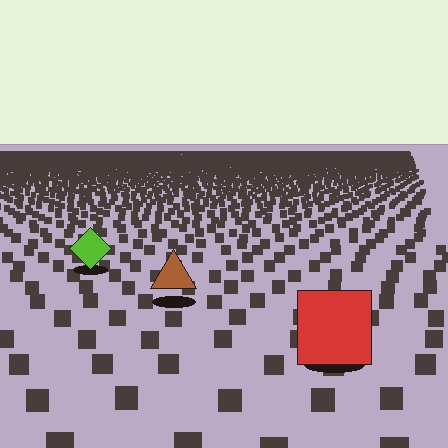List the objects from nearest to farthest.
From nearest to farthest: the red square, the brown triangle, the lime diamond.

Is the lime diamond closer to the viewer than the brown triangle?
No. The brown triangle is closer — you can tell from the texture gradient: the ground texture is coarser near it.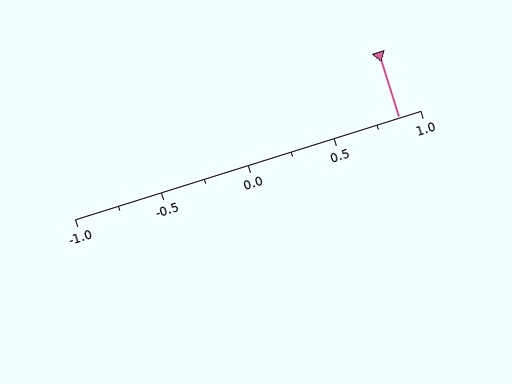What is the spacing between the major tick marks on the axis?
The major ticks are spaced 0.5 apart.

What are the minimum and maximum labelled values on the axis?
The axis runs from -1.0 to 1.0.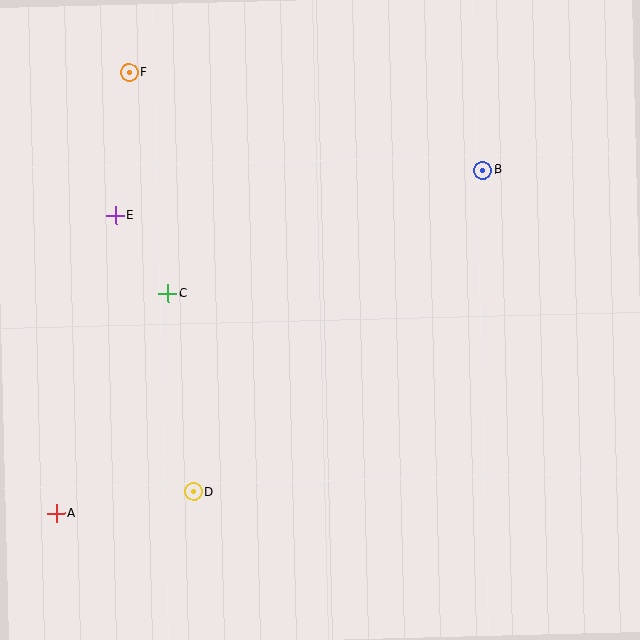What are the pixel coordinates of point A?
Point A is at (56, 513).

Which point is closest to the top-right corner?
Point B is closest to the top-right corner.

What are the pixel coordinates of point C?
Point C is at (168, 294).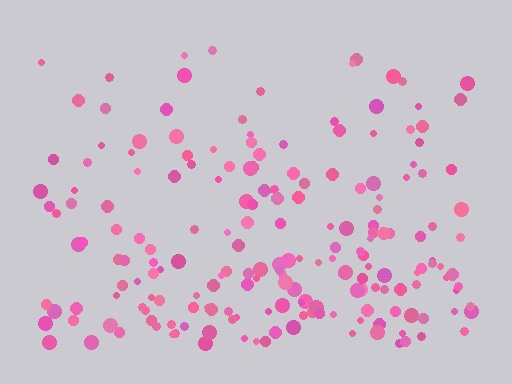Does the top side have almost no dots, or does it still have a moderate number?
Still a moderate number, just noticeably fewer than the bottom.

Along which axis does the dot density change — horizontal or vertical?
Vertical.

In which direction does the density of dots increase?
From top to bottom, with the bottom side densest.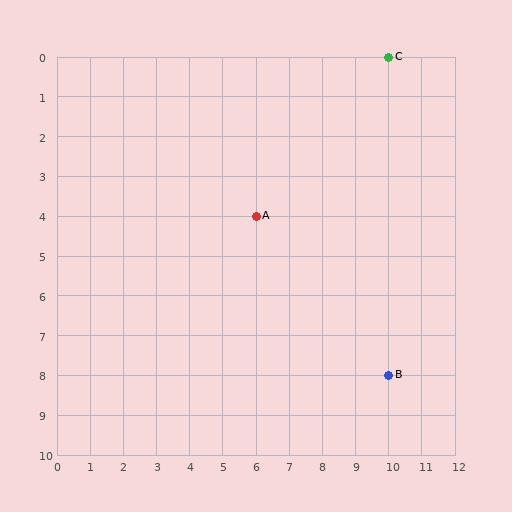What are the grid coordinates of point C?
Point C is at grid coordinates (10, 0).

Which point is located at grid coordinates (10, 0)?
Point C is at (10, 0).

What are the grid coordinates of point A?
Point A is at grid coordinates (6, 4).